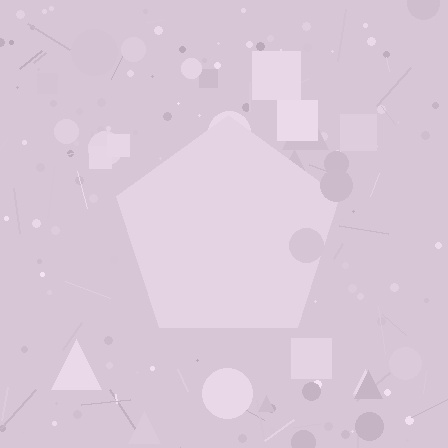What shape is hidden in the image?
A pentagon is hidden in the image.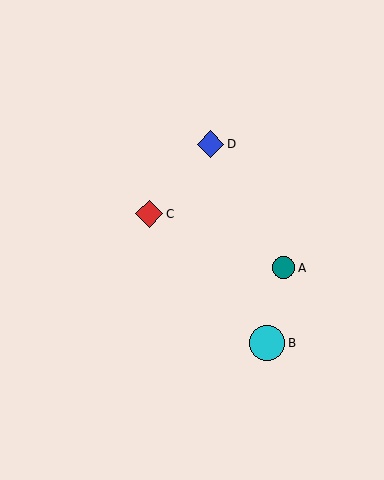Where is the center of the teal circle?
The center of the teal circle is at (284, 268).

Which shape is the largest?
The cyan circle (labeled B) is the largest.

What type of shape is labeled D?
Shape D is a blue diamond.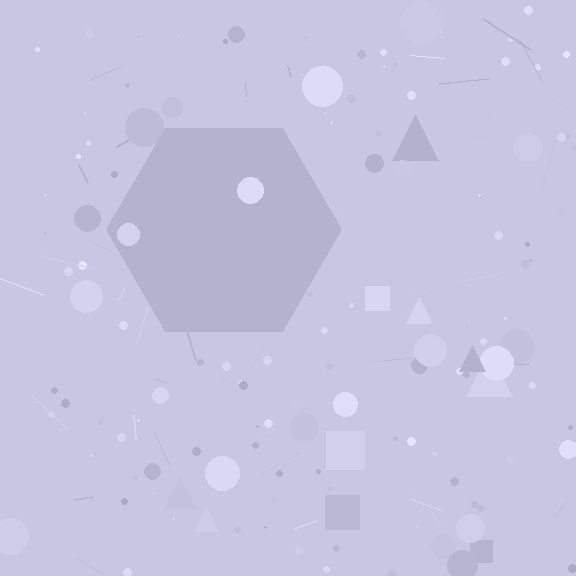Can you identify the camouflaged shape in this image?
The camouflaged shape is a hexagon.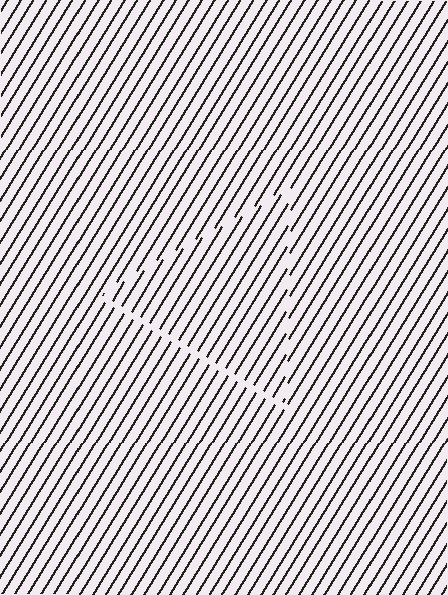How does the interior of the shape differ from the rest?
The interior of the shape contains the same grating, shifted by half a period — the contour is defined by the phase discontinuity where line-ends from the inner and outer gratings abut.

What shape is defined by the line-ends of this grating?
An illusory triangle. The interior of the shape contains the same grating, shifted by half a period — the contour is defined by the phase discontinuity where line-ends from the inner and outer gratings abut.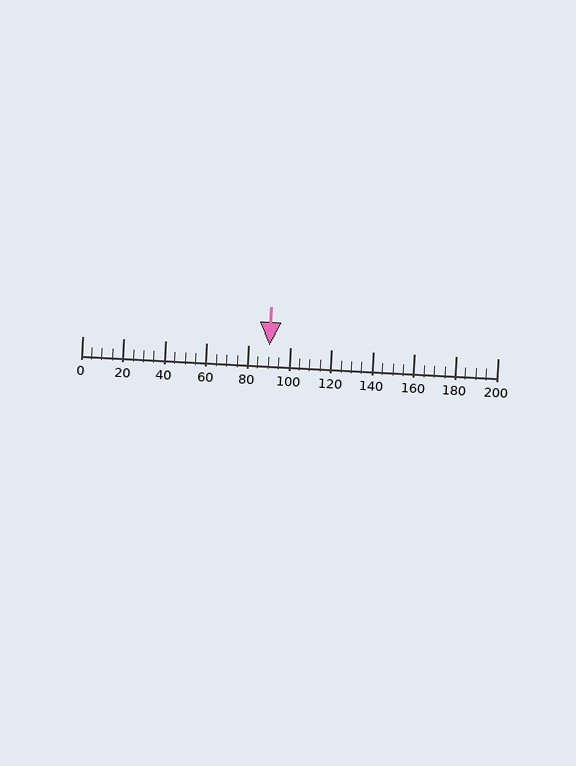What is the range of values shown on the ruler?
The ruler shows values from 0 to 200.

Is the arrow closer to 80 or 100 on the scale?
The arrow is closer to 100.